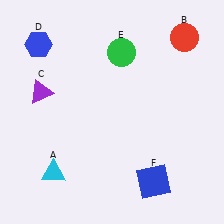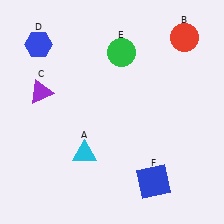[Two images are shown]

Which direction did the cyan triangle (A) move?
The cyan triangle (A) moved right.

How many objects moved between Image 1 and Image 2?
1 object moved between the two images.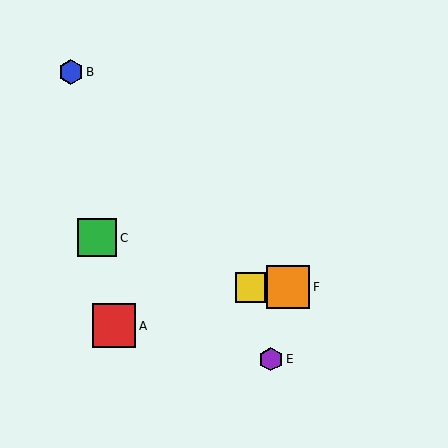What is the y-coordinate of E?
Object E is at y≈359.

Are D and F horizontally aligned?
Yes, both are at y≈287.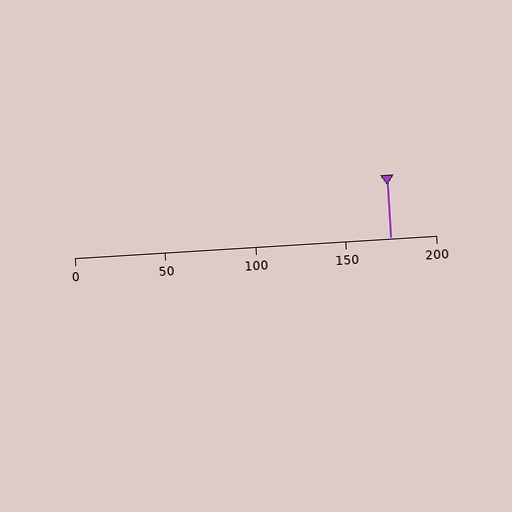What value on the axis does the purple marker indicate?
The marker indicates approximately 175.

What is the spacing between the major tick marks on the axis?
The major ticks are spaced 50 apart.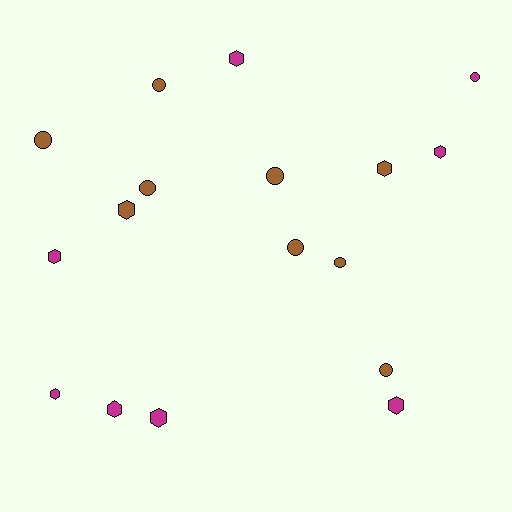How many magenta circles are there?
There is 1 magenta circle.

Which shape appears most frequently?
Hexagon, with 9 objects.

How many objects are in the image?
There are 17 objects.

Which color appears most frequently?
Brown, with 9 objects.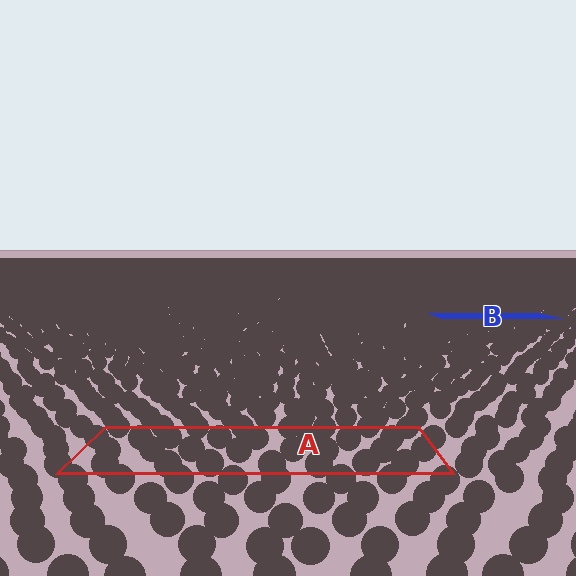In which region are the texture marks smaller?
The texture marks are smaller in region B, because it is farther away.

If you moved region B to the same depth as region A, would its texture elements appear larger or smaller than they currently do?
They would appear larger. At a closer depth, the same texture elements are projected at a bigger on-screen size.